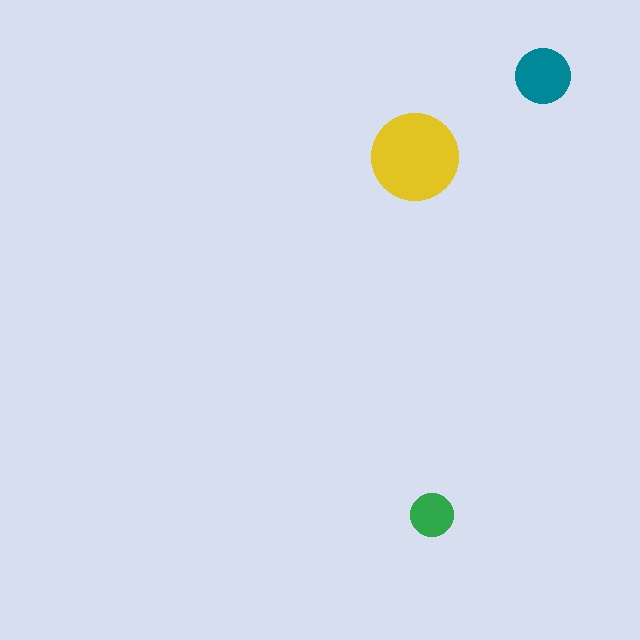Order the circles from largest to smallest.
the yellow one, the teal one, the green one.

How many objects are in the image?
There are 3 objects in the image.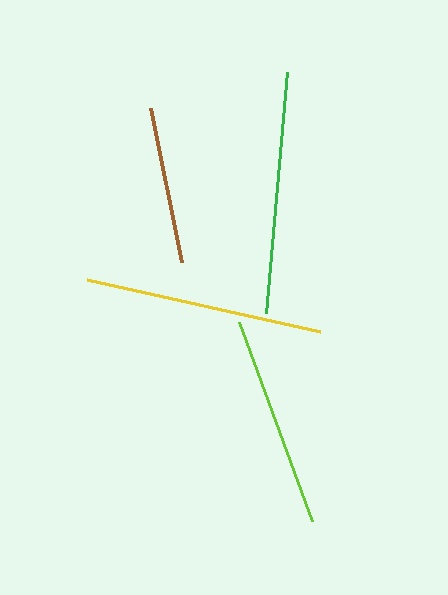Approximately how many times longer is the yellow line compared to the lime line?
The yellow line is approximately 1.1 times the length of the lime line.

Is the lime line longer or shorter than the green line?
The green line is longer than the lime line.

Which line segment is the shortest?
The brown line is the shortest at approximately 157 pixels.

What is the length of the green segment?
The green segment is approximately 241 pixels long.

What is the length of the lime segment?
The lime segment is approximately 212 pixels long.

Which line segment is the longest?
The green line is the longest at approximately 241 pixels.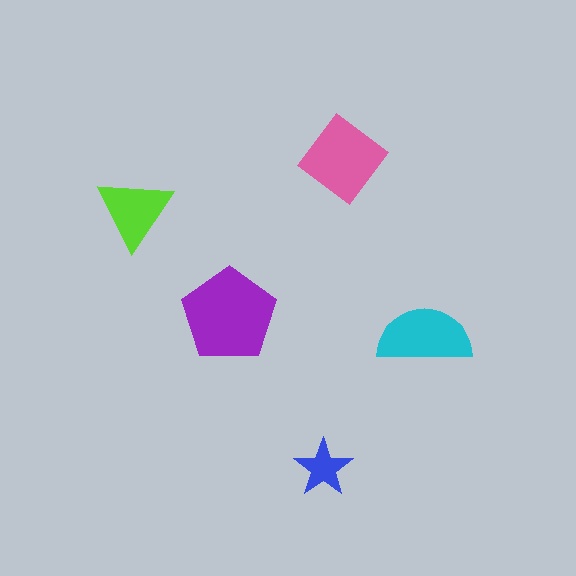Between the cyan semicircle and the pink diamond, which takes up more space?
The pink diamond.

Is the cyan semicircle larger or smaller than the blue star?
Larger.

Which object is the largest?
The purple pentagon.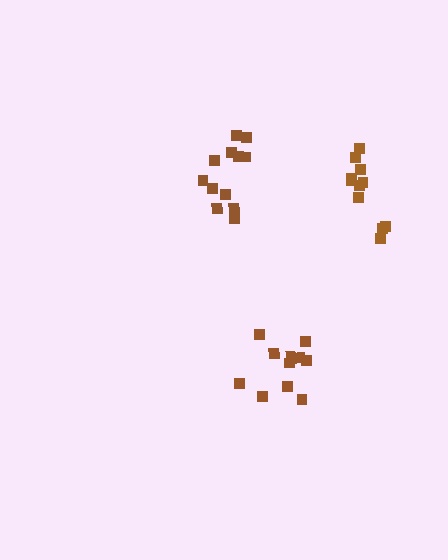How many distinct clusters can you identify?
There are 3 distinct clusters.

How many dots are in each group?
Group 1: 11 dots, Group 2: 11 dots, Group 3: 12 dots (34 total).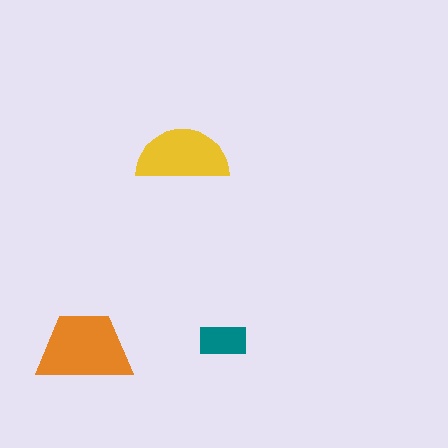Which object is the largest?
The orange trapezoid.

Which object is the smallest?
The teal rectangle.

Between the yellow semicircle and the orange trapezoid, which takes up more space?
The orange trapezoid.